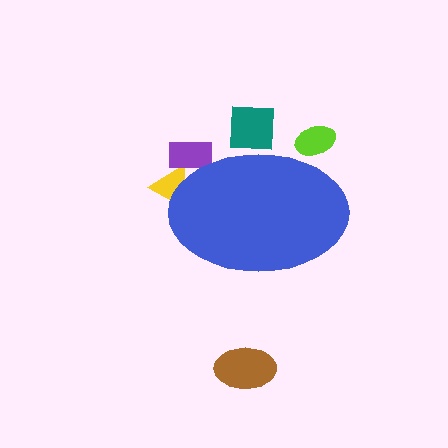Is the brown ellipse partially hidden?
No, the brown ellipse is fully visible.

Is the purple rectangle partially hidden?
Yes, the purple rectangle is partially hidden behind the blue ellipse.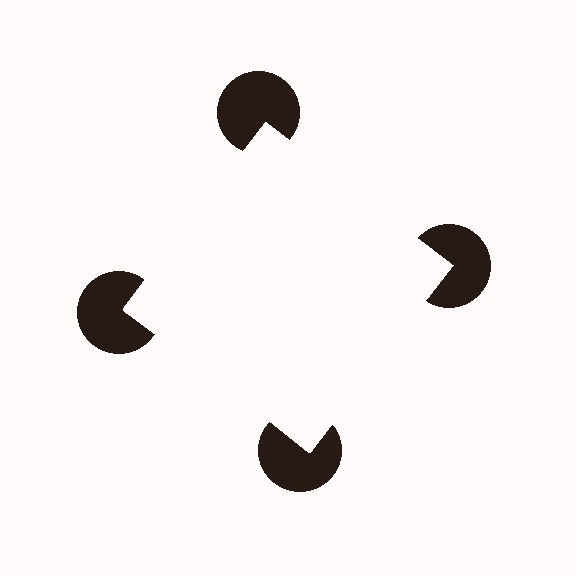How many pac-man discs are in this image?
There are 4 — one at each vertex of the illusory square.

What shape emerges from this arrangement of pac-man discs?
An illusory square — its edges are inferred from the aligned wedge cuts in the pac-man discs, not physically drawn.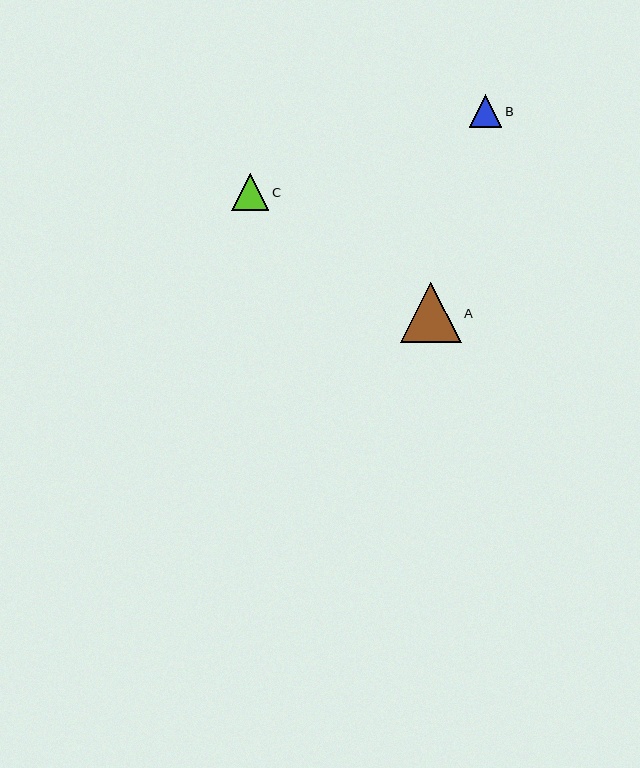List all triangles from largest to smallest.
From largest to smallest: A, C, B.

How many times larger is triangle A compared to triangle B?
Triangle A is approximately 1.8 times the size of triangle B.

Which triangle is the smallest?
Triangle B is the smallest with a size of approximately 33 pixels.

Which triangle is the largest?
Triangle A is the largest with a size of approximately 60 pixels.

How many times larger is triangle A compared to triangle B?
Triangle A is approximately 1.8 times the size of triangle B.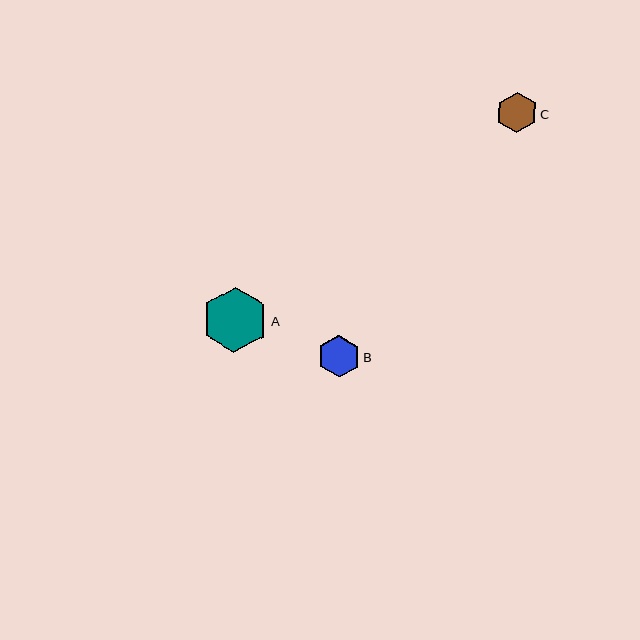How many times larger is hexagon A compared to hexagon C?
Hexagon A is approximately 1.6 times the size of hexagon C.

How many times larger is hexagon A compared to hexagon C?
Hexagon A is approximately 1.6 times the size of hexagon C.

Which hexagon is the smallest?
Hexagon C is the smallest with a size of approximately 41 pixels.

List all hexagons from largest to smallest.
From largest to smallest: A, B, C.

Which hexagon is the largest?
Hexagon A is the largest with a size of approximately 66 pixels.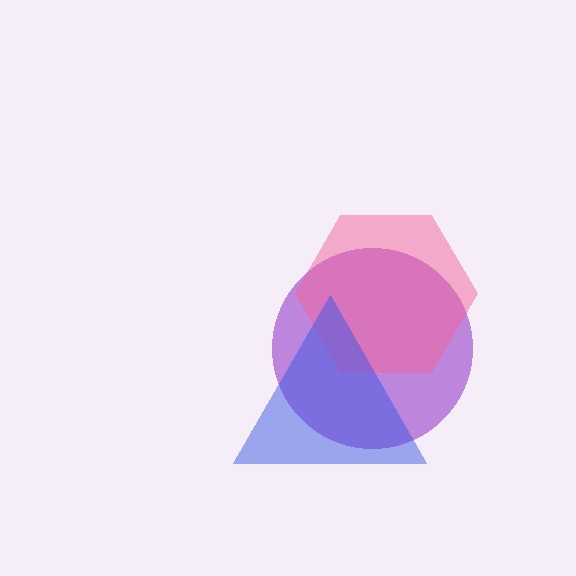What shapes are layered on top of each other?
The layered shapes are: a purple circle, a pink hexagon, a blue triangle.